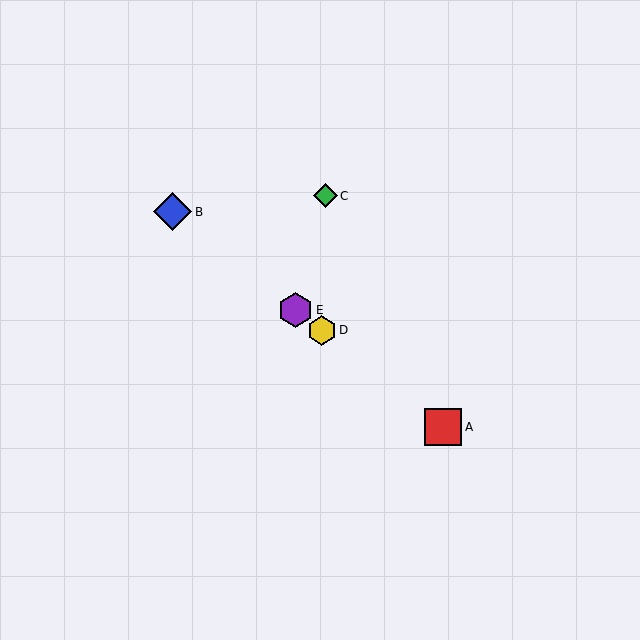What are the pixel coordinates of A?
Object A is at (443, 427).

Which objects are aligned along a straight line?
Objects A, B, D, E are aligned along a straight line.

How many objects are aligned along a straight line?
4 objects (A, B, D, E) are aligned along a straight line.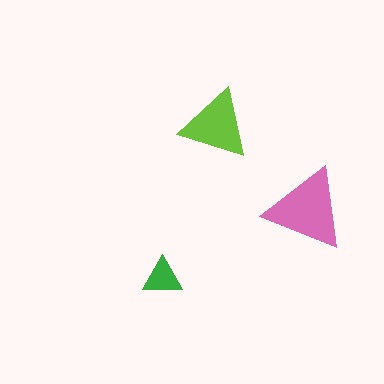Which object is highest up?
The lime triangle is topmost.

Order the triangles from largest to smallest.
the pink one, the lime one, the green one.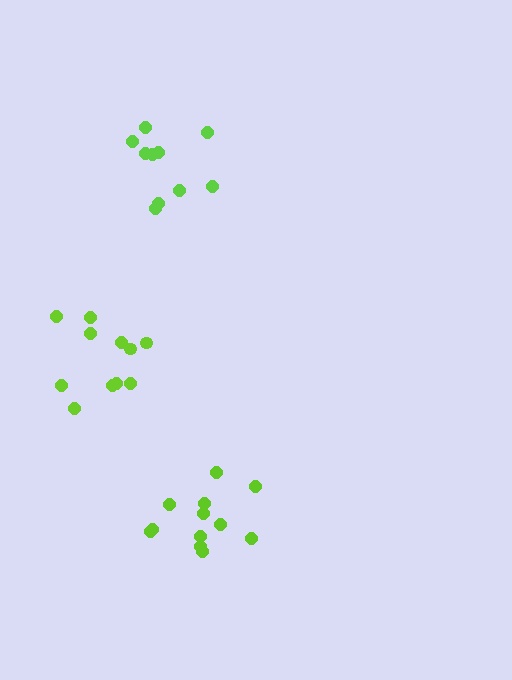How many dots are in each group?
Group 1: 11 dots, Group 2: 10 dots, Group 3: 12 dots (33 total).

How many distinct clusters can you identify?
There are 3 distinct clusters.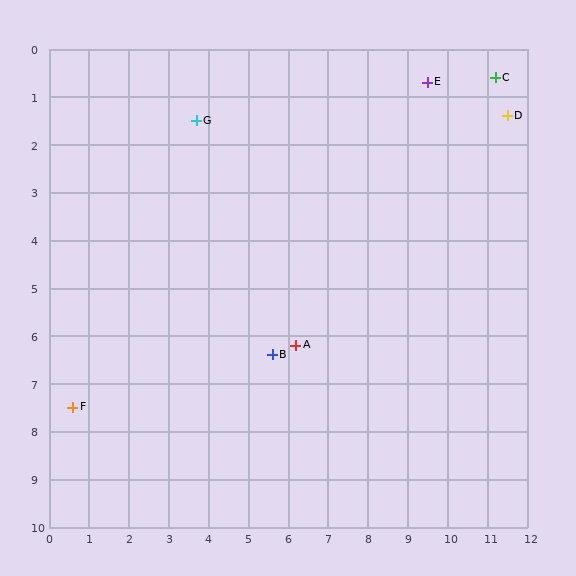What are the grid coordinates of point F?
Point F is at approximately (0.6, 7.5).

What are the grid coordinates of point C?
Point C is at approximately (11.2, 0.6).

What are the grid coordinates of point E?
Point E is at approximately (9.5, 0.7).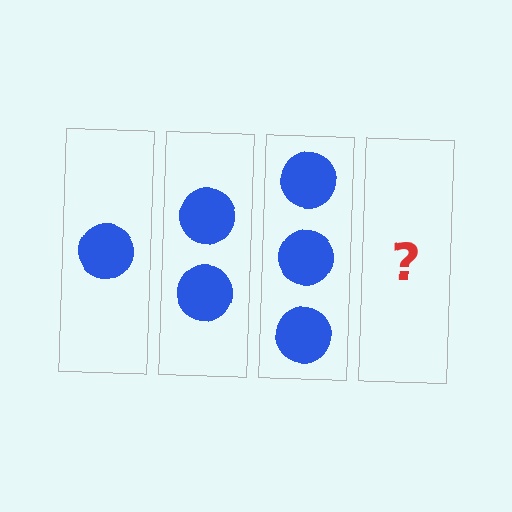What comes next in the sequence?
The next element should be 4 circles.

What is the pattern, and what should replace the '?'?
The pattern is that each step adds one more circle. The '?' should be 4 circles.